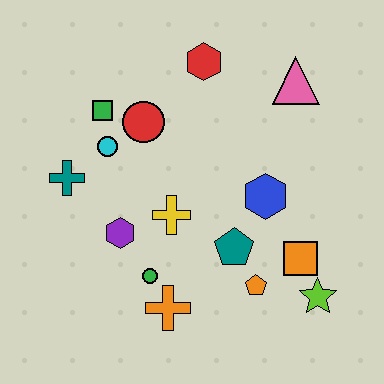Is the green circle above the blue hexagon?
No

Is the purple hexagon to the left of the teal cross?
No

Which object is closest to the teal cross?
The cyan circle is closest to the teal cross.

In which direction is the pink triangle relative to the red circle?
The pink triangle is to the right of the red circle.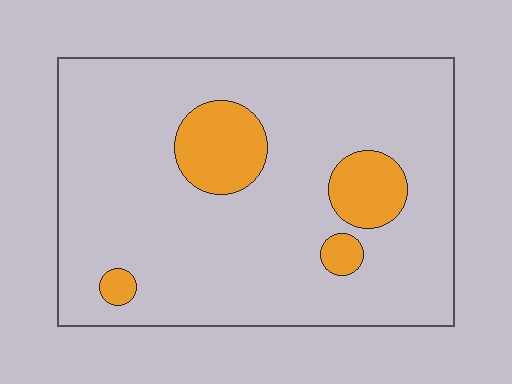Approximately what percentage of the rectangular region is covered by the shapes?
Approximately 15%.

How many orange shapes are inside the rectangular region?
4.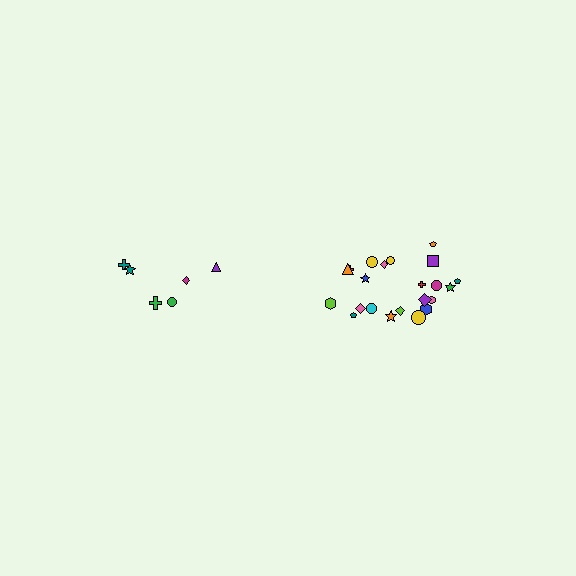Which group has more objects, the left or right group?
The right group.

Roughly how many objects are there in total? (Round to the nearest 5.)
Roughly 30 objects in total.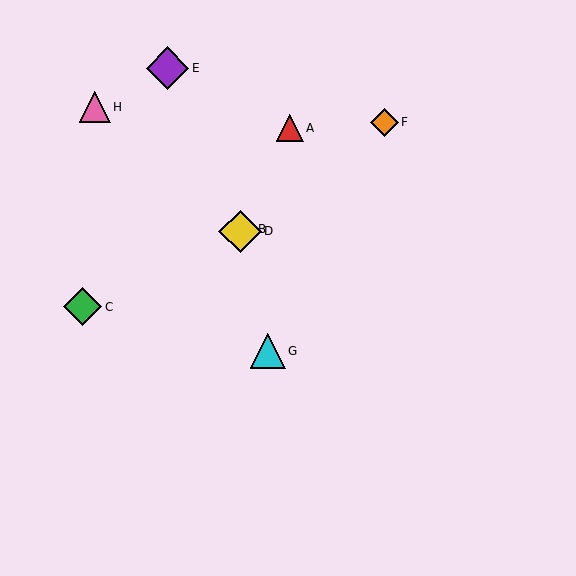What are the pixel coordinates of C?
Object C is at (83, 307).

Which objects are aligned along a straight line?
Objects B, D, F are aligned along a straight line.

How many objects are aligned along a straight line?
3 objects (B, D, F) are aligned along a straight line.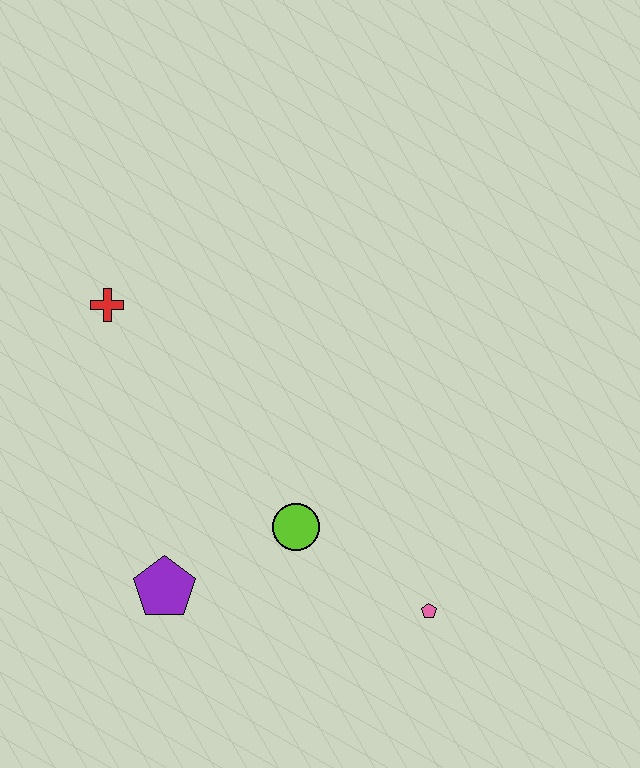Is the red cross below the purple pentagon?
No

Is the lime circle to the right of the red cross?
Yes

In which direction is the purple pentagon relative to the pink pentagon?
The purple pentagon is to the left of the pink pentagon.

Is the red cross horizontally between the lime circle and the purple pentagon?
No